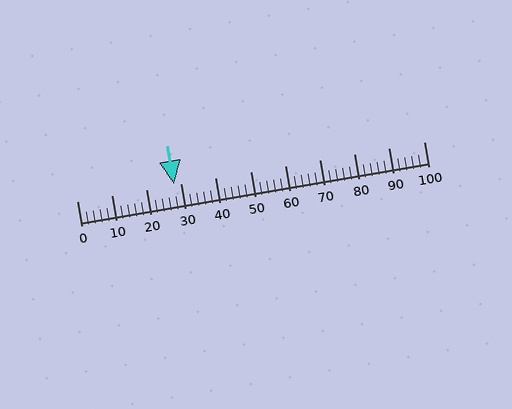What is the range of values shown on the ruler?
The ruler shows values from 0 to 100.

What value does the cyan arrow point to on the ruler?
The cyan arrow points to approximately 28.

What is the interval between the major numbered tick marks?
The major tick marks are spaced 10 units apart.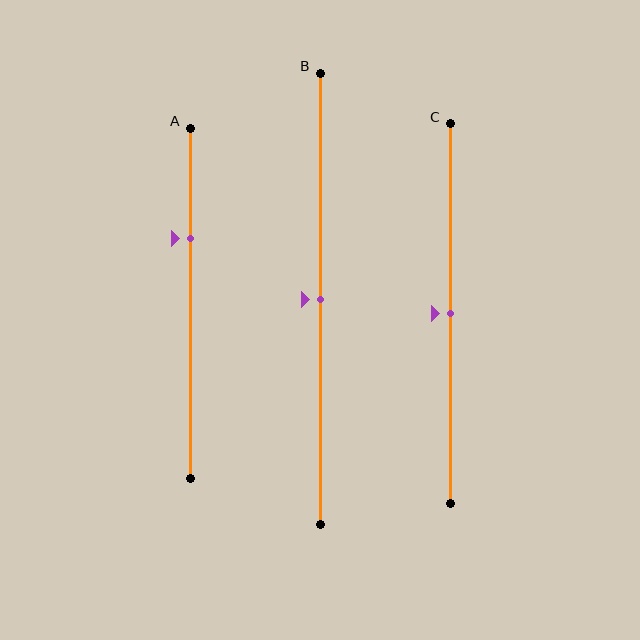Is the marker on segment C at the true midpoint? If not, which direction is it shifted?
Yes, the marker on segment C is at the true midpoint.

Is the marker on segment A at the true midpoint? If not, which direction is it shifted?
No, the marker on segment A is shifted upward by about 18% of the segment length.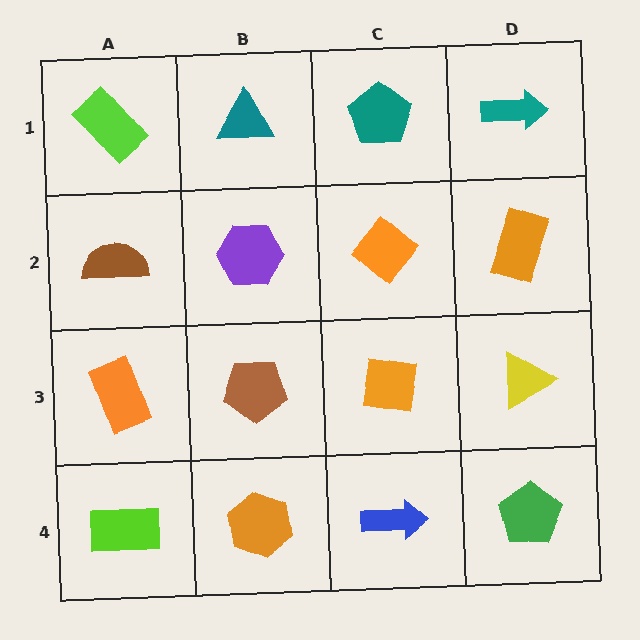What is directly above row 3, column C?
An orange diamond.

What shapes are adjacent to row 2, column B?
A teal triangle (row 1, column B), a brown pentagon (row 3, column B), a brown semicircle (row 2, column A), an orange diamond (row 2, column C).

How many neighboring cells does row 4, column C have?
3.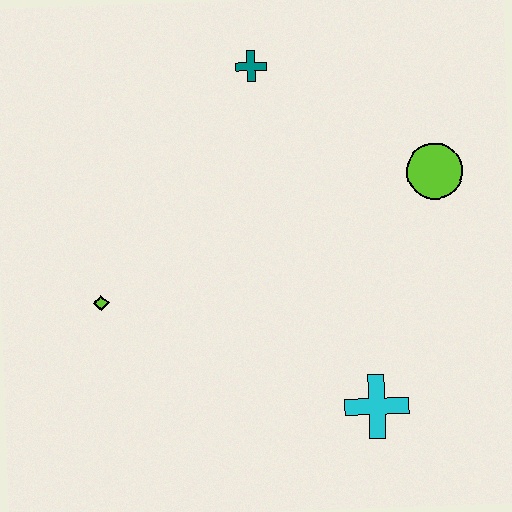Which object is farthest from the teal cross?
The cyan cross is farthest from the teal cross.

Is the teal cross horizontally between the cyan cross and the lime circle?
No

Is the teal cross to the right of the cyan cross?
No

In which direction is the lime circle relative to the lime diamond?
The lime circle is to the right of the lime diamond.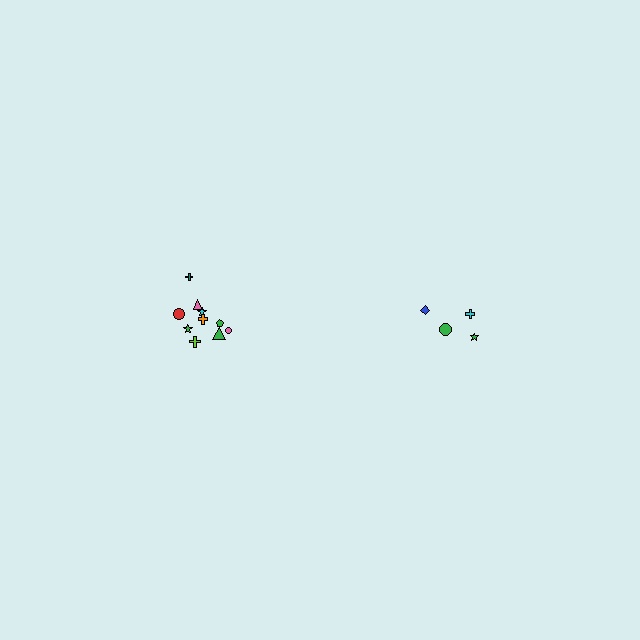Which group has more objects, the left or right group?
The left group.